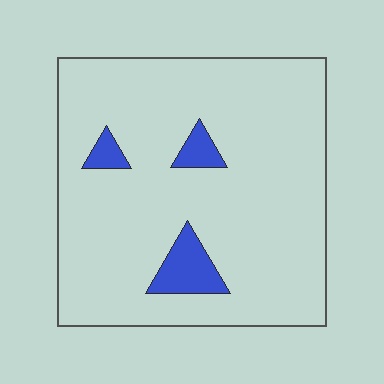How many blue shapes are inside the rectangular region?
3.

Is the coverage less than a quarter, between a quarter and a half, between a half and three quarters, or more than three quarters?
Less than a quarter.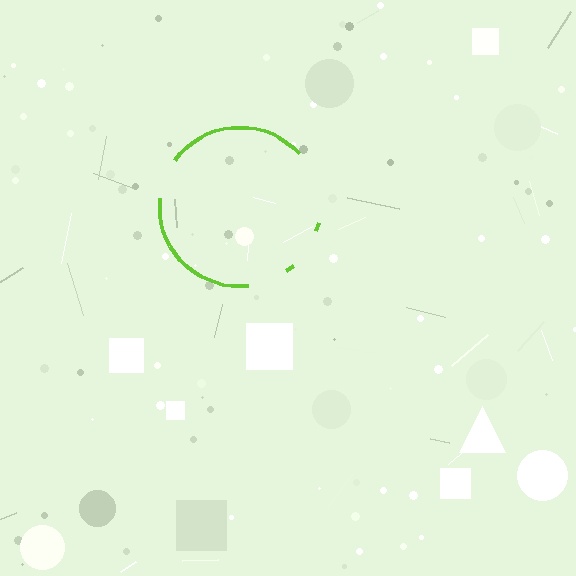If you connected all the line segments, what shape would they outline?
They would outline a circle.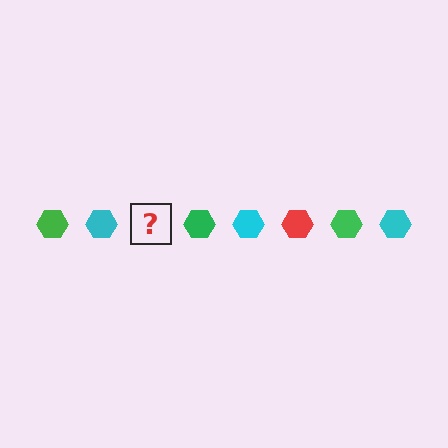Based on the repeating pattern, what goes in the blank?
The blank should be a red hexagon.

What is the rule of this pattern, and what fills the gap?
The rule is that the pattern cycles through green, cyan, red hexagons. The gap should be filled with a red hexagon.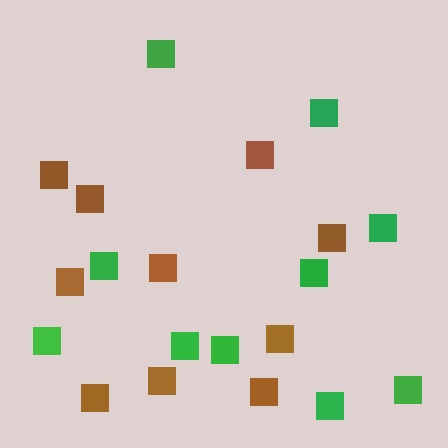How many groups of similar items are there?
There are 2 groups: one group of brown squares (10) and one group of green squares (10).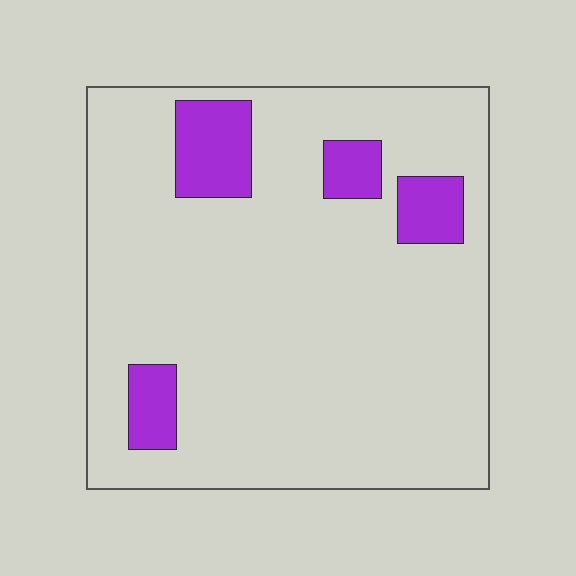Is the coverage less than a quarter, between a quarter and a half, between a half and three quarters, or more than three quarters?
Less than a quarter.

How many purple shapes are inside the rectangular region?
4.